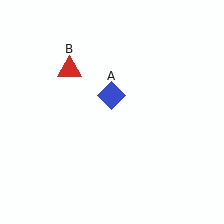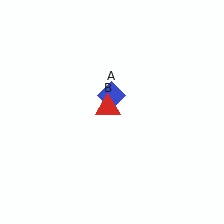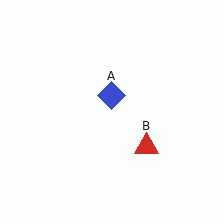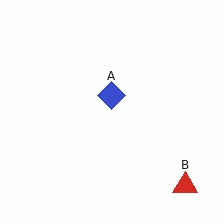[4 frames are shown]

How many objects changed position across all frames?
1 object changed position: red triangle (object B).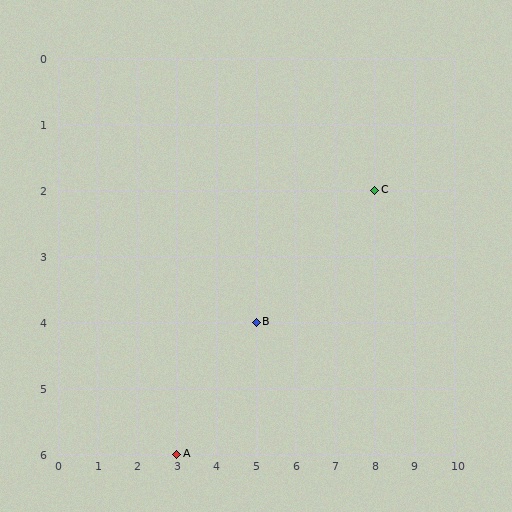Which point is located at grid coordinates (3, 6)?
Point A is at (3, 6).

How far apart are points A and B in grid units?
Points A and B are 2 columns and 2 rows apart (about 2.8 grid units diagonally).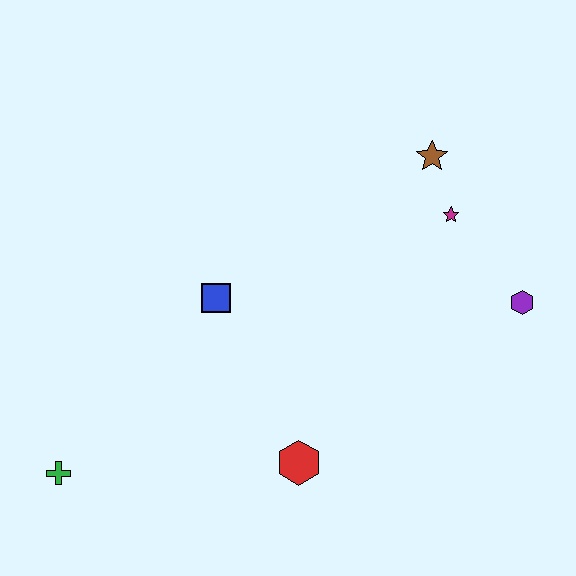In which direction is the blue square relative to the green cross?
The blue square is above the green cross.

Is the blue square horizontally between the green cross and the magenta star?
Yes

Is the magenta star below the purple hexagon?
No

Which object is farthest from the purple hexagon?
The green cross is farthest from the purple hexagon.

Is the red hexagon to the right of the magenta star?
No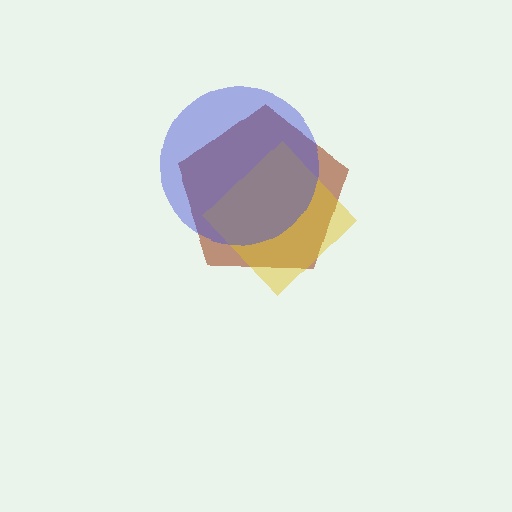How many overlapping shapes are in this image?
There are 3 overlapping shapes in the image.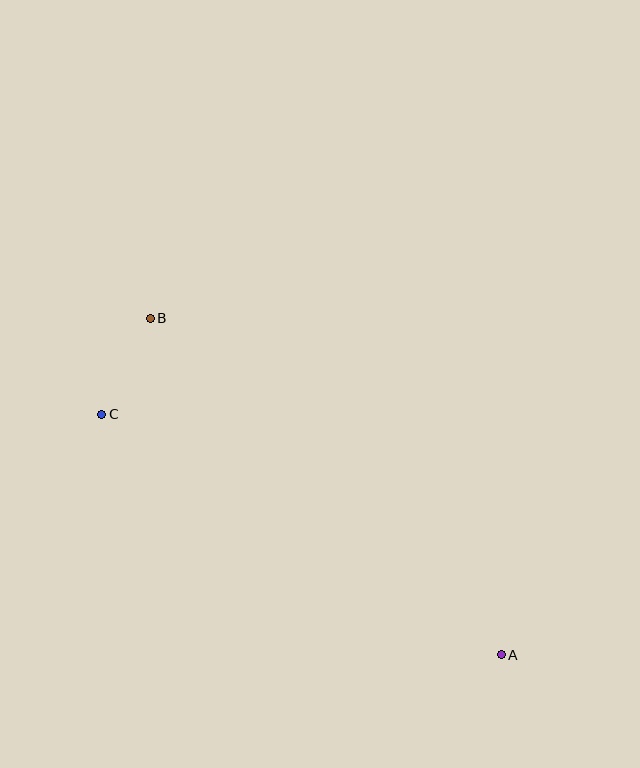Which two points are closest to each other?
Points B and C are closest to each other.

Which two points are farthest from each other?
Points A and B are farthest from each other.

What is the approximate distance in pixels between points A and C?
The distance between A and C is approximately 466 pixels.